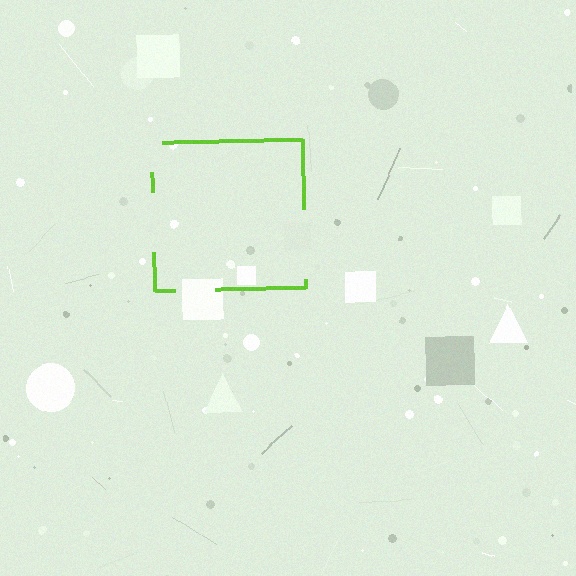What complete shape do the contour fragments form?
The contour fragments form a square.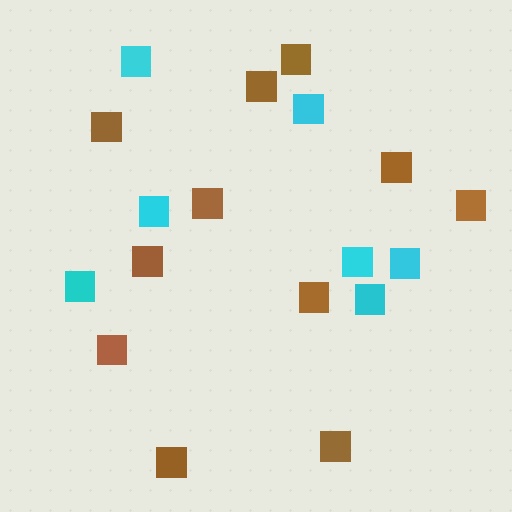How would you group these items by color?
There are 2 groups: one group of brown squares (11) and one group of cyan squares (7).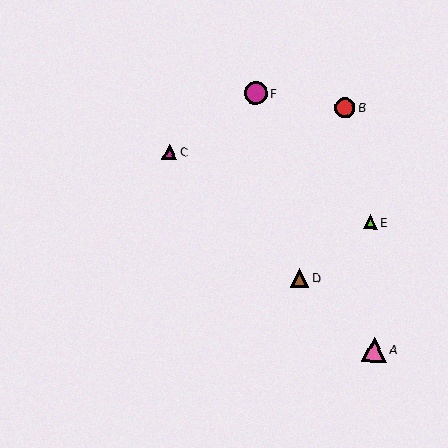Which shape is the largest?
The pink triangle (labeled A) is the largest.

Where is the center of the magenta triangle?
The center of the magenta triangle is at (169, 152).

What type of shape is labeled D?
Shape D is a brown triangle.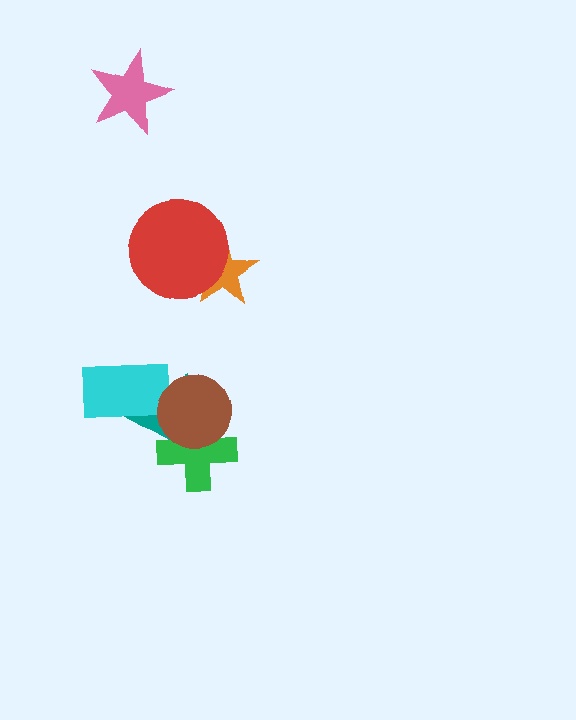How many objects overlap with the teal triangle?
3 objects overlap with the teal triangle.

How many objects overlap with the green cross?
2 objects overlap with the green cross.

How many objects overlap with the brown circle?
2 objects overlap with the brown circle.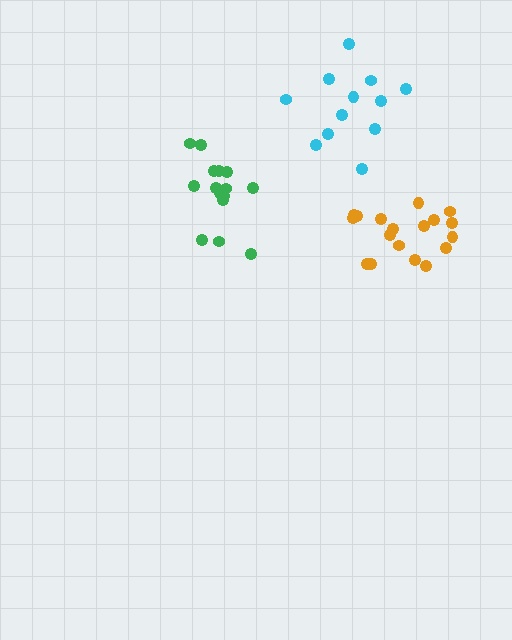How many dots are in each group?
Group 1: 15 dots, Group 2: 12 dots, Group 3: 18 dots (45 total).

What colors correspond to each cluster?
The clusters are colored: green, cyan, orange.